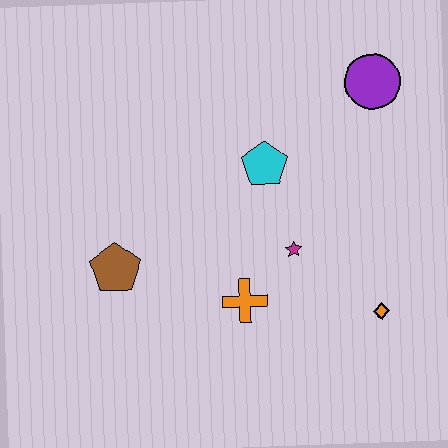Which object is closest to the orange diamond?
The magenta star is closest to the orange diamond.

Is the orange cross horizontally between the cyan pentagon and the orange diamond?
No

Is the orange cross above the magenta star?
No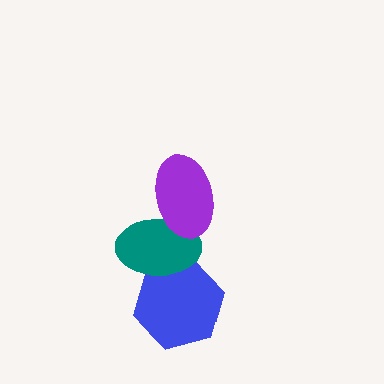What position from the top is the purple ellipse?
The purple ellipse is 1st from the top.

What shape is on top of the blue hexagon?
The teal ellipse is on top of the blue hexagon.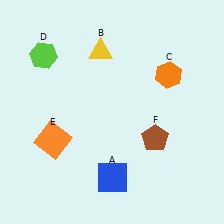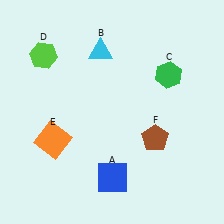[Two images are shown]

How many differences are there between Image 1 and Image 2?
There are 2 differences between the two images.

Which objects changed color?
B changed from yellow to cyan. C changed from orange to green.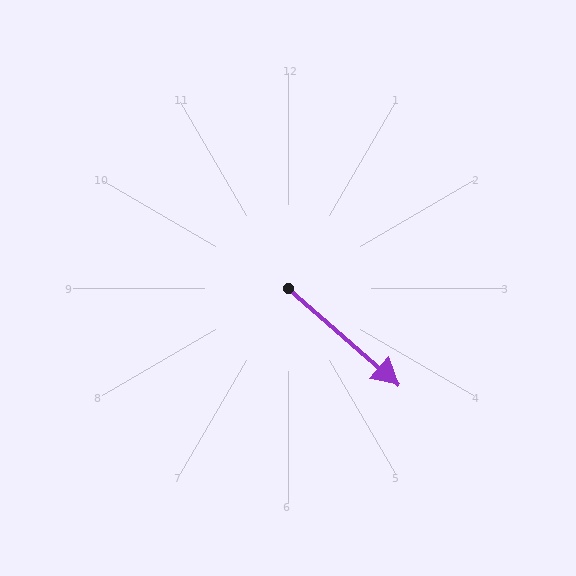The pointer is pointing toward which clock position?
Roughly 4 o'clock.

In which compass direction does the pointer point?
Southeast.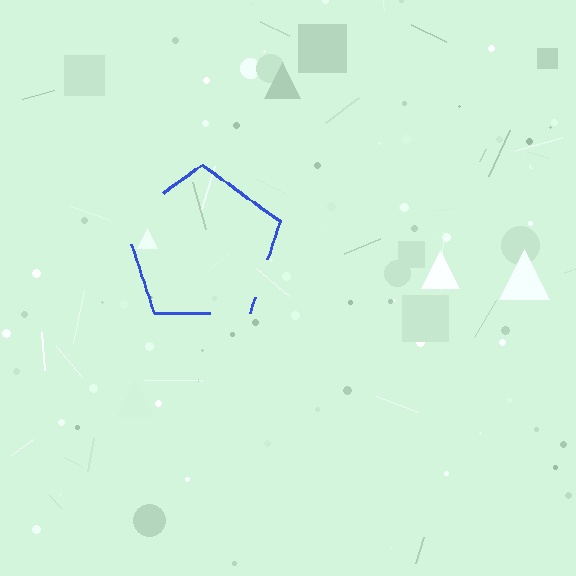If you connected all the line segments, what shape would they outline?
They would outline a pentagon.